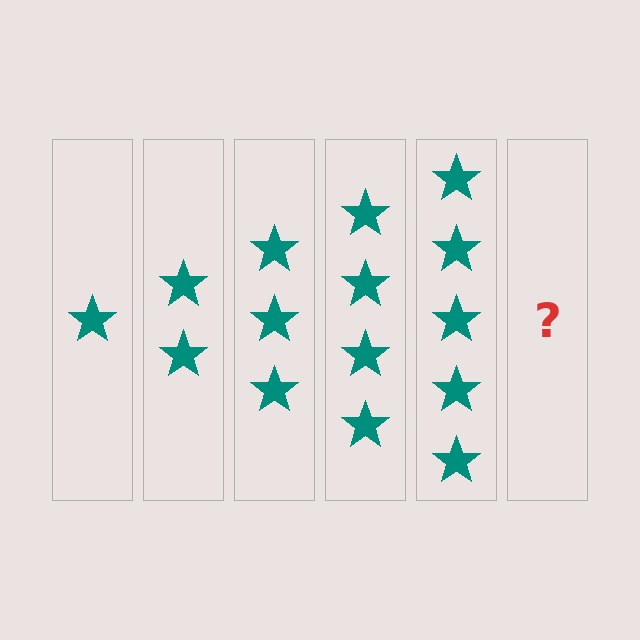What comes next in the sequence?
The next element should be 6 stars.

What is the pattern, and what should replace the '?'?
The pattern is that each step adds one more star. The '?' should be 6 stars.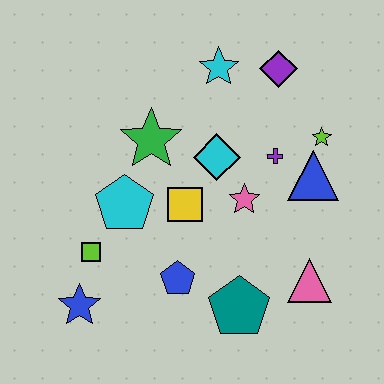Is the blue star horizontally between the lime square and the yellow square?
No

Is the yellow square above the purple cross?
No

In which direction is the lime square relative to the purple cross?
The lime square is to the left of the purple cross.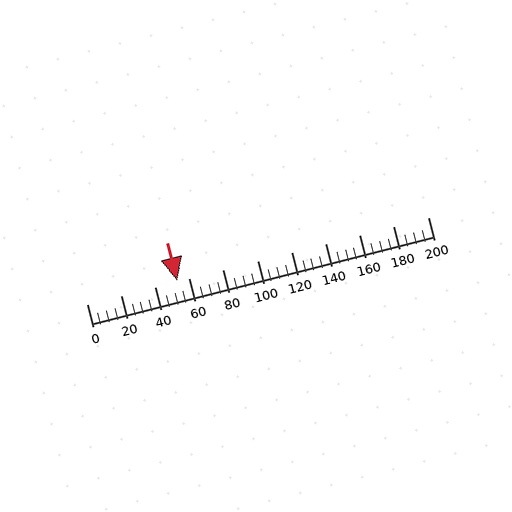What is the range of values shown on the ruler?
The ruler shows values from 0 to 200.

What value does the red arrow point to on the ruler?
The red arrow points to approximately 53.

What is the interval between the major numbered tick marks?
The major tick marks are spaced 20 units apart.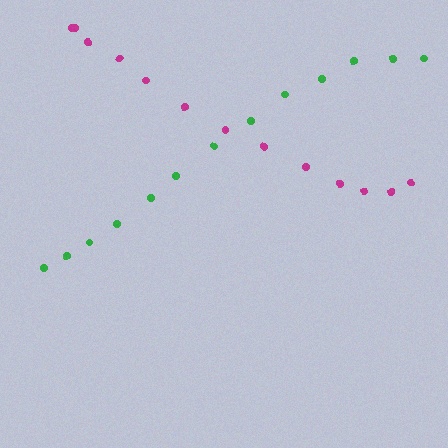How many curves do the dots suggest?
There are 2 distinct paths.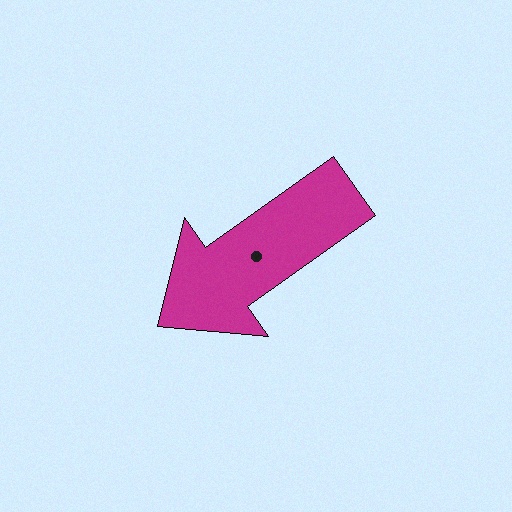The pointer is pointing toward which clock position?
Roughly 8 o'clock.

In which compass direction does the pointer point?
Southwest.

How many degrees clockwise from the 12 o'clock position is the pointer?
Approximately 235 degrees.